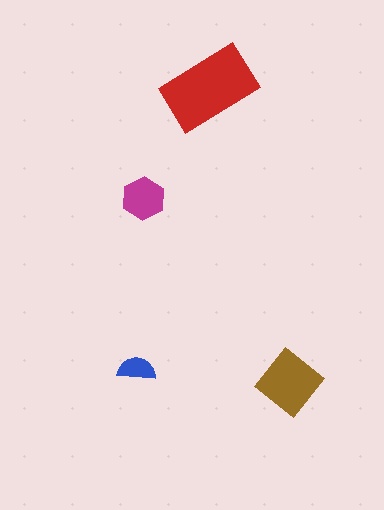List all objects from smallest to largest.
The blue semicircle, the magenta hexagon, the brown diamond, the red rectangle.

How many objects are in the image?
There are 4 objects in the image.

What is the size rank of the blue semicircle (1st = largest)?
4th.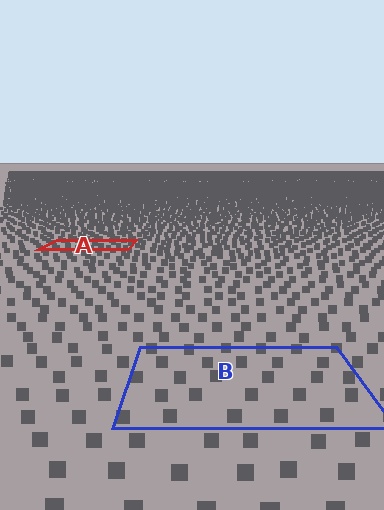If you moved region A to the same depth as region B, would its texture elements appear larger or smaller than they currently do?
They would appear larger. At a closer depth, the same texture elements are projected at a bigger on-screen size.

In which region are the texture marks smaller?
The texture marks are smaller in region A, because it is farther away.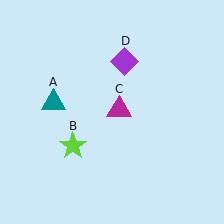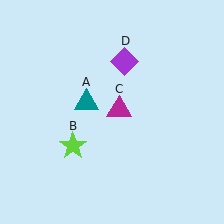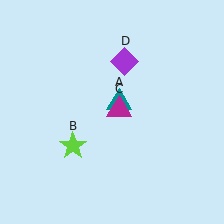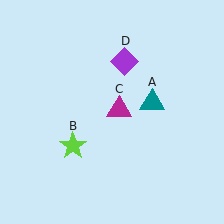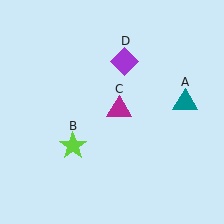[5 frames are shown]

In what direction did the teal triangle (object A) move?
The teal triangle (object A) moved right.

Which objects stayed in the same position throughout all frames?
Lime star (object B) and magenta triangle (object C) and purple diamond (object D) remained stationary.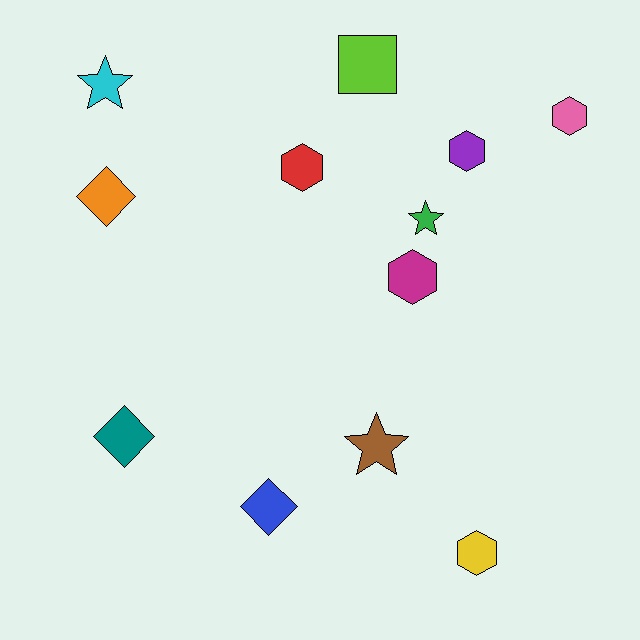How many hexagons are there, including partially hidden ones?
There are 5 hexagons.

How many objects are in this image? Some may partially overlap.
There are 12 objects.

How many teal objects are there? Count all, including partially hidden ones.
There is 1 teal object.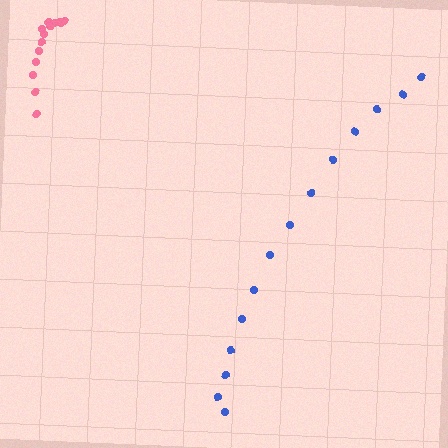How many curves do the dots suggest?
There are 2 distinct paths.